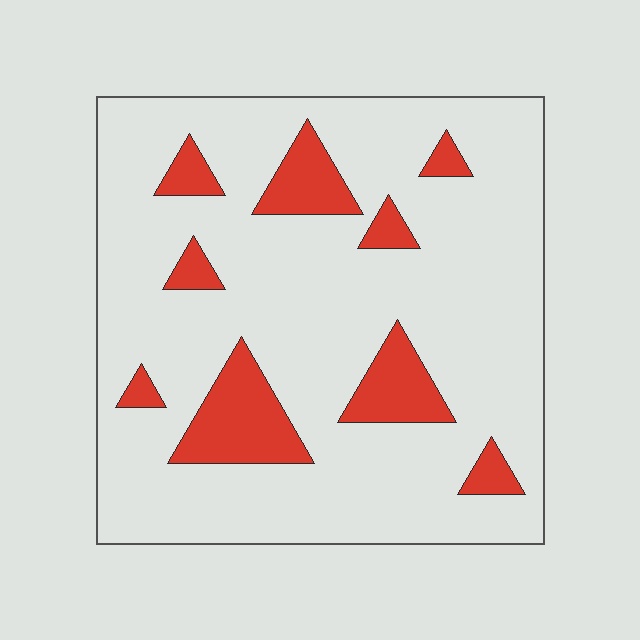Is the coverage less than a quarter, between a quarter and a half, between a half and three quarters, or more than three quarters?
Less than a quarter.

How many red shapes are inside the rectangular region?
9.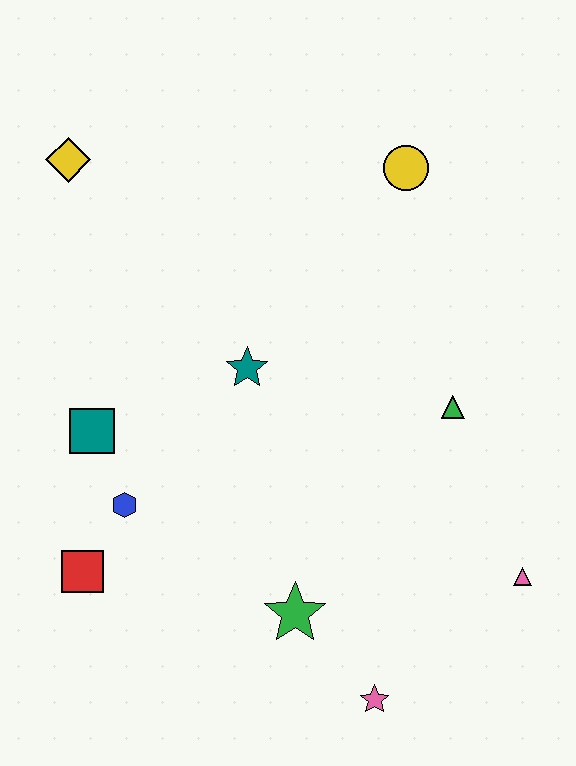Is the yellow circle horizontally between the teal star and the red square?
No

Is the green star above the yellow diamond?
No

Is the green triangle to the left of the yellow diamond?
No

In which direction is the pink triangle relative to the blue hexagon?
The pink triangle is to the right of the blue hexagon.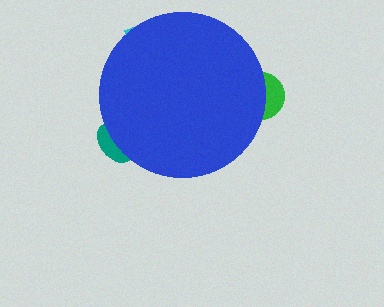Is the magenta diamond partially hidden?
Yes, the magenta diamond is partially hidden behind the blue circle.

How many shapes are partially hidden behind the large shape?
4 shapes are partially hidden.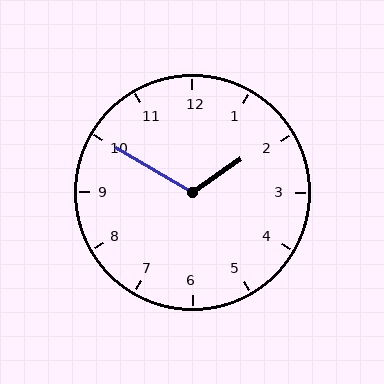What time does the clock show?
1:50.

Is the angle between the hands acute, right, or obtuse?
It is obtuse.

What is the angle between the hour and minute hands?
Approximately 115 degrees.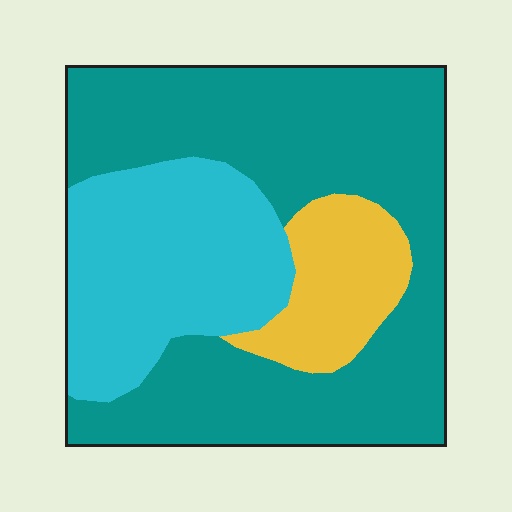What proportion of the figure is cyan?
Cyan covers around 30% of the figure.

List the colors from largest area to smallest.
From largest to smallest: teal, cyan, yellow.